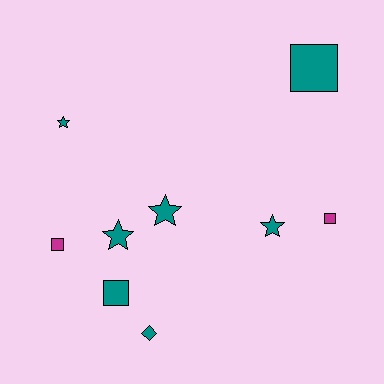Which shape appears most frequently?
Square, with 4 objects.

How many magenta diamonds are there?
There are no magenta diamonds.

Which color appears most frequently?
Teal, with 7 objects.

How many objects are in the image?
There are 9 objects.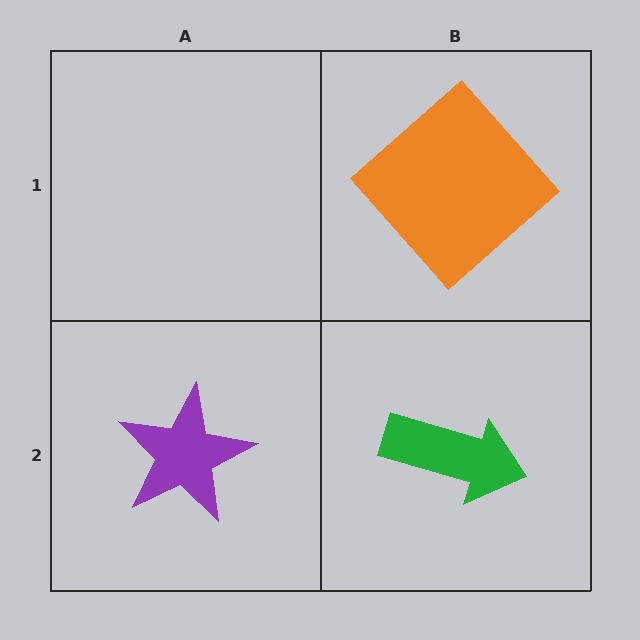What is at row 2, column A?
A purple star.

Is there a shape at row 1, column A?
No, that cell is empty.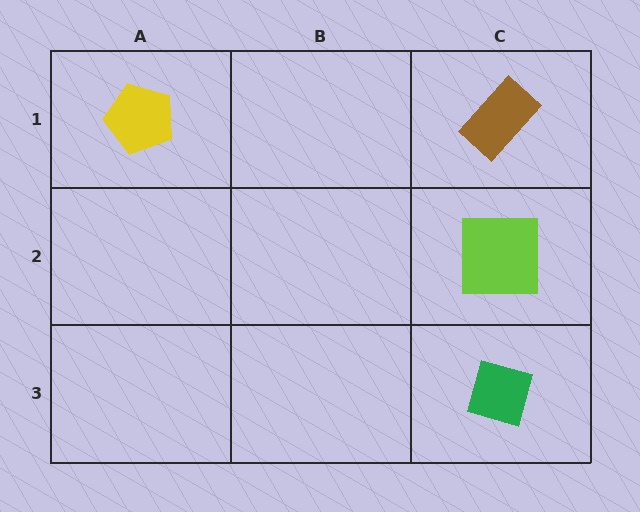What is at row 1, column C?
A brown rectangle.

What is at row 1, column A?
A yellow pentagon.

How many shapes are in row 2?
1 shape.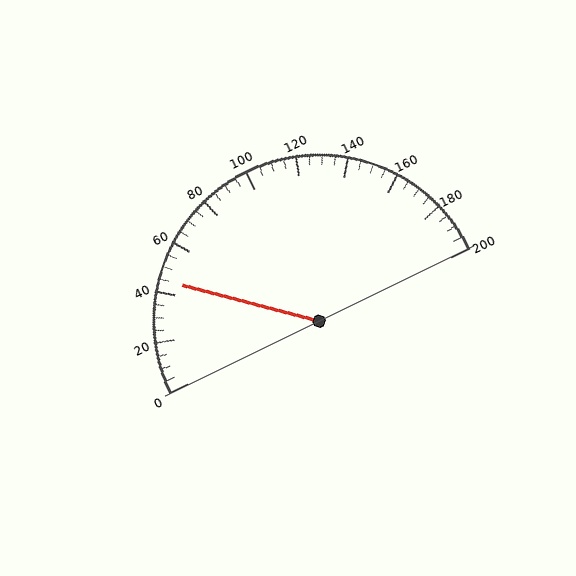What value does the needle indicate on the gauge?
The needle indicates approximately 45.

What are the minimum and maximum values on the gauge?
The gauge ranges from 0 to 200.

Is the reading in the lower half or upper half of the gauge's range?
The reading is in the lower half of the range (0 to 200).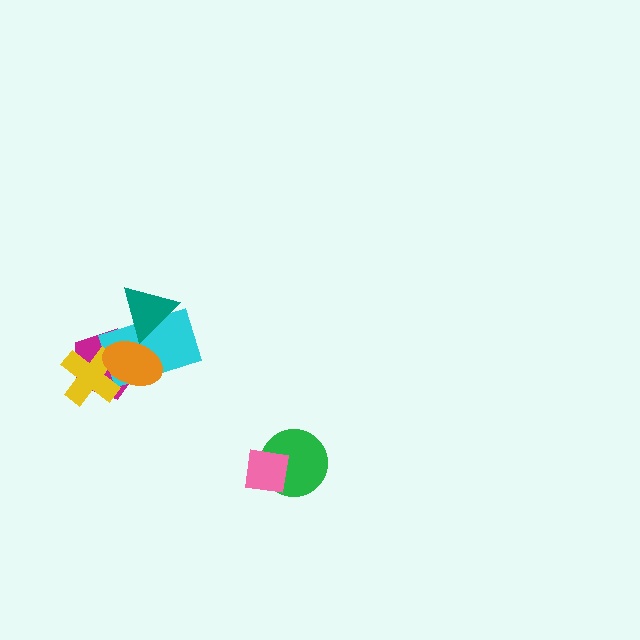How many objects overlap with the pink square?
1 object overlaps with the pink square.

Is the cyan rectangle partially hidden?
Yes, it is partially covered by another shape.